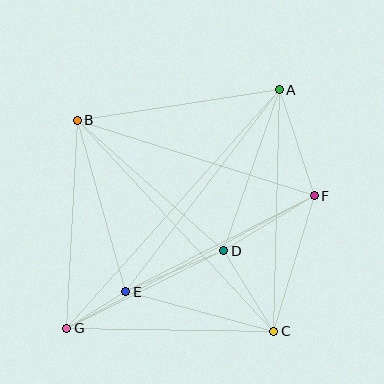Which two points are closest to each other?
Points E and G are closest to each other.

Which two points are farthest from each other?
Points A and G are farthest from each other.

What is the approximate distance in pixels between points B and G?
The distance between B and G is approximately 208 pixels.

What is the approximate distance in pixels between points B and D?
The distance between B and D is approximately 196 pixels.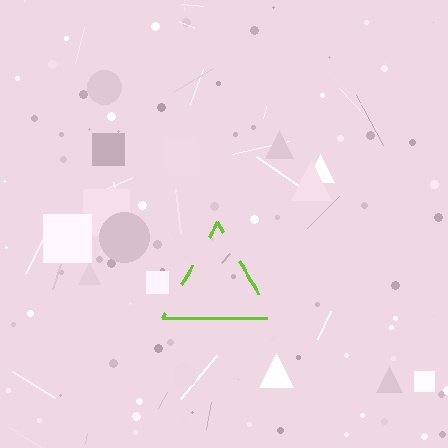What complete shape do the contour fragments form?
The contour fragments form a triangle.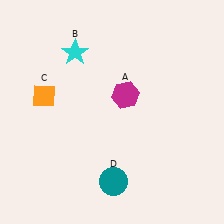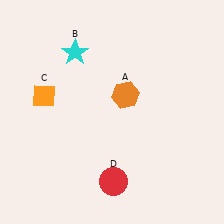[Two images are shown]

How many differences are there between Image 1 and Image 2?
There are 2 differences between the two images.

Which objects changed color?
A changed from magenta to orange. D changed from teal to red.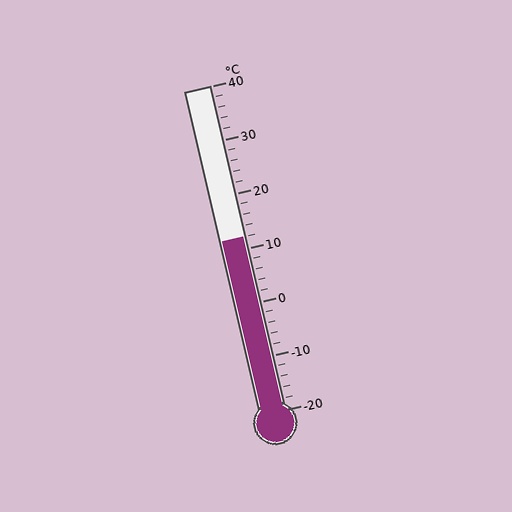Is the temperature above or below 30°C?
The temperature is below 30°C.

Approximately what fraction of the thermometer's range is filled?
The thermometer is filled to approximately 55% of its range.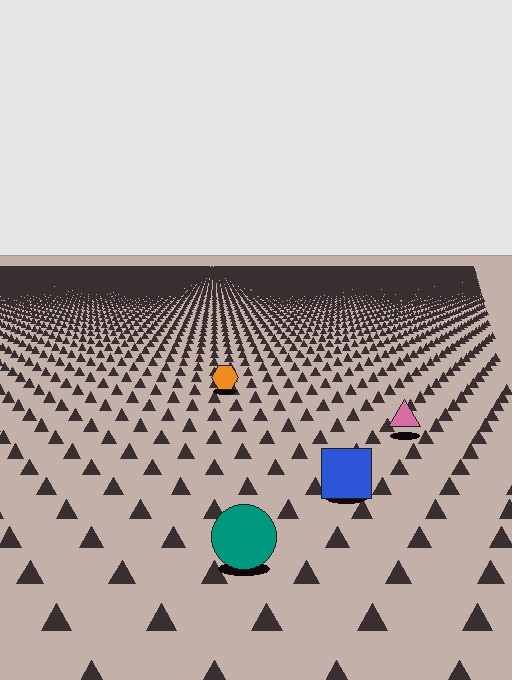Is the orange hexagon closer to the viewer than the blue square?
No. The blue square is closer — you can tell from the texture gradient: the ground texture is coarser near it.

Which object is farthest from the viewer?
The orange hexagon is farthest from the viewer. It appears smaller and the ground texture around it is denser.